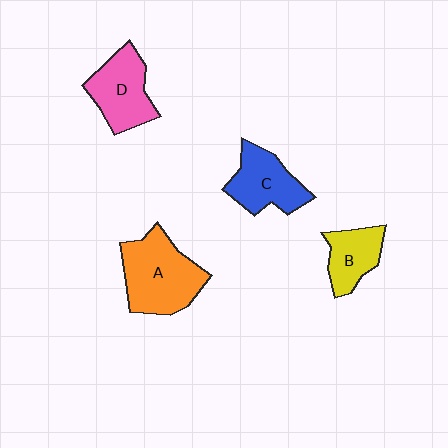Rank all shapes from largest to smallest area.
From largest to smallest: A (orange), D (pink), C (blue), B (yellow).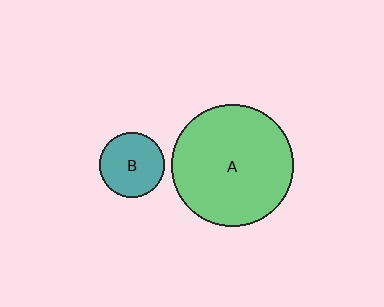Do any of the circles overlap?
No, none of the circles overlap.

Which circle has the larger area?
Circle A (green).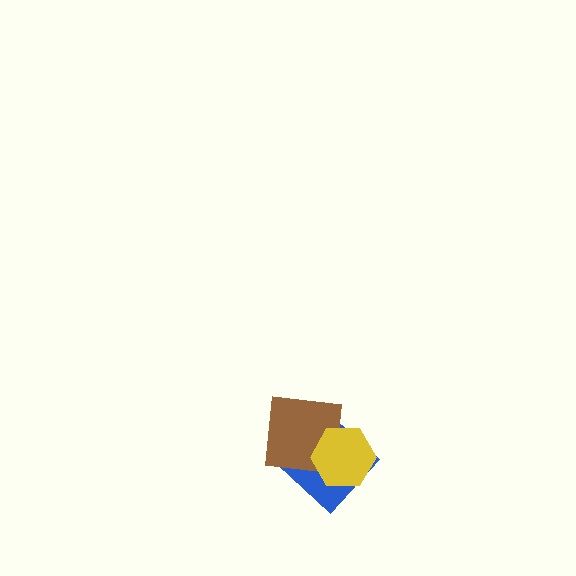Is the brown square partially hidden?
Yes, it is partially covered by another shape.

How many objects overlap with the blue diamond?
2 objects overlap with the blue diamond.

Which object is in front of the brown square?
The yellow hexagon is in front of the brown square.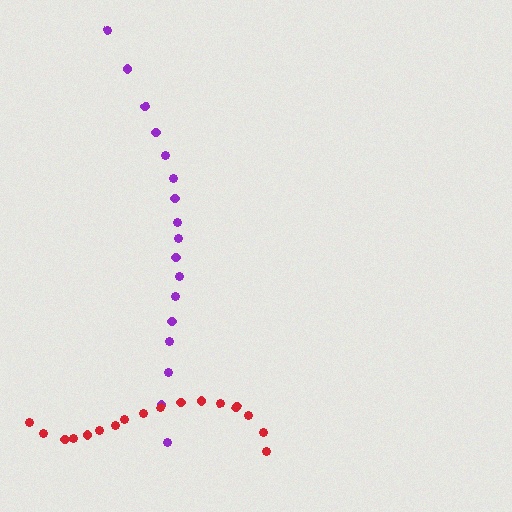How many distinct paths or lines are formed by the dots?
There are 2 distinct paths.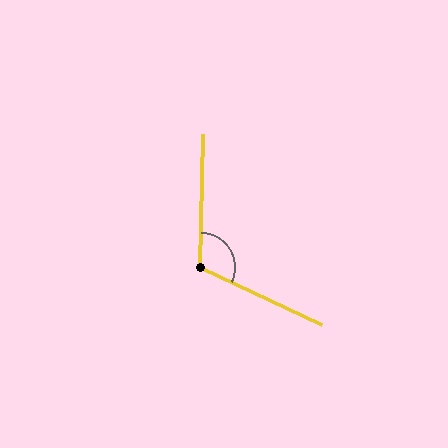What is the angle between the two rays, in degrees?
Approximately 114 degrees.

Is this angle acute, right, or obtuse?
It is obtuse.